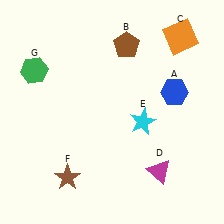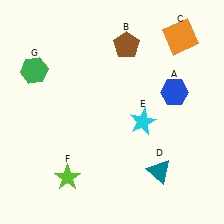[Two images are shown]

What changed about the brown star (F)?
In Image 1, F is brown. In Image 2, it changed to lime.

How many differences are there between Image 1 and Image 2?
There are 2 differences between the two images.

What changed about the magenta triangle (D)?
In Image 1, D is magenta. In Image 2, it changed to teal.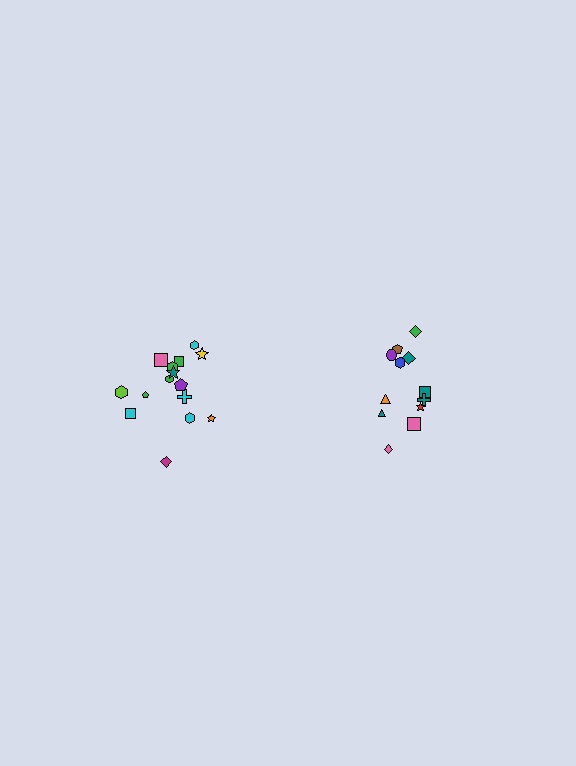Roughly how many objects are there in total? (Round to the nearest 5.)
Roughly 25 objects in total.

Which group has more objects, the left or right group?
The left group.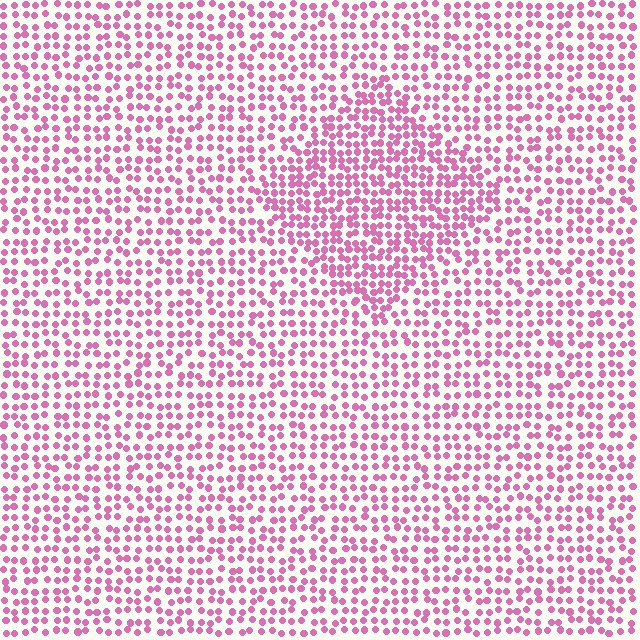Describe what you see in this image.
The image contains small pink elements arranged at two different densities. A diamond-shaped region is visible where the elements are more densely packed than the surrounding area.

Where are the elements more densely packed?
The elements are more densely packed inside the diamond boundary.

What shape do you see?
I see a diamond.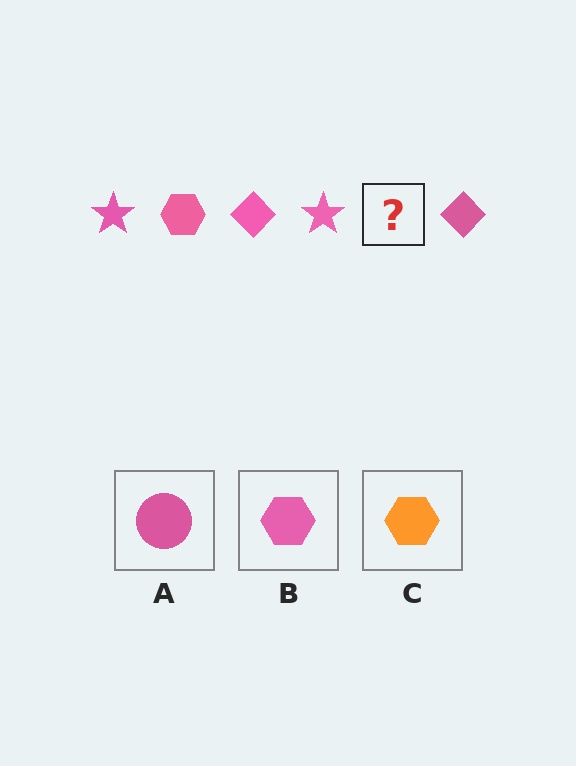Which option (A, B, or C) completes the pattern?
B.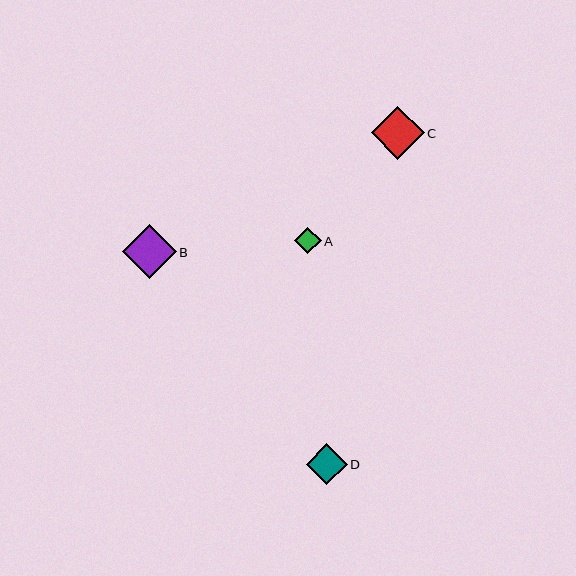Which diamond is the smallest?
Diamond A is the smallest with a size of approximately 26 pixels.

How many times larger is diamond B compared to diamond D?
Diamond B is approximately 1.3 times the size of diamond D.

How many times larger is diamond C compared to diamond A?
Diamond C is approximately 2.0 times the size of diamond A.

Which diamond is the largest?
Diamond B is the largest with a size of approximately 53 pixels.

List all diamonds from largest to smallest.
From largest to smallest: B, C, D, A.